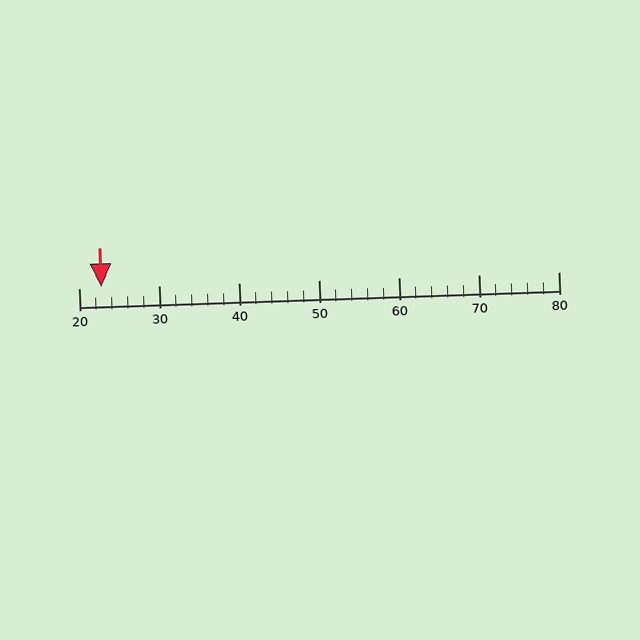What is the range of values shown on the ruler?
The ruler shows values from 20 to 80.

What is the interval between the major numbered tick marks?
The major tick marks are spaced 10 units apart.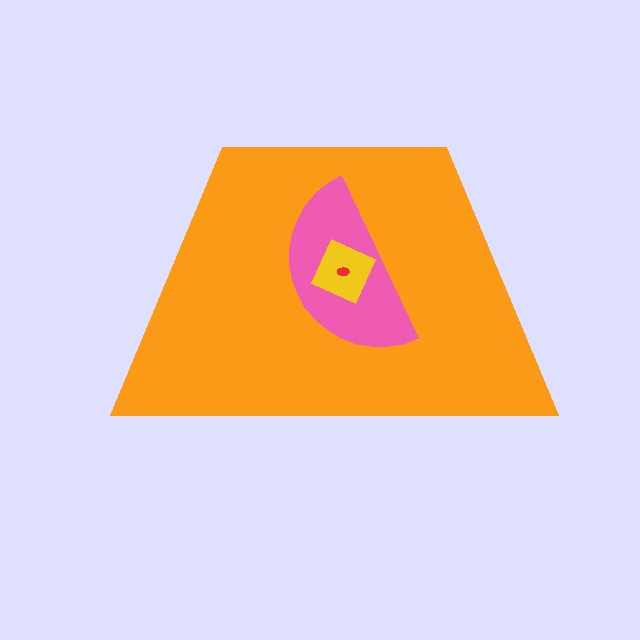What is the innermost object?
The red ellipse.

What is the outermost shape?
The orange trapezoid.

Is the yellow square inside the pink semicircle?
Yes.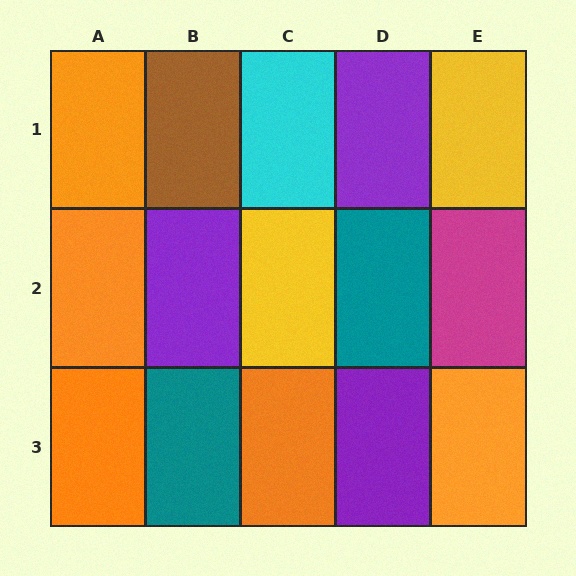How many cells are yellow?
2 cells are yellow.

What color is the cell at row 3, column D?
Purple.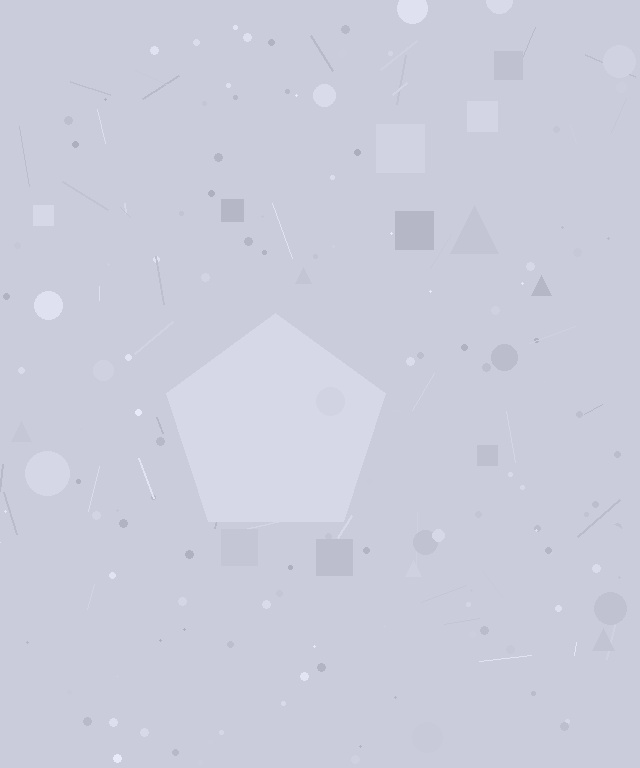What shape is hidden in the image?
A pentagon is hidden in the image.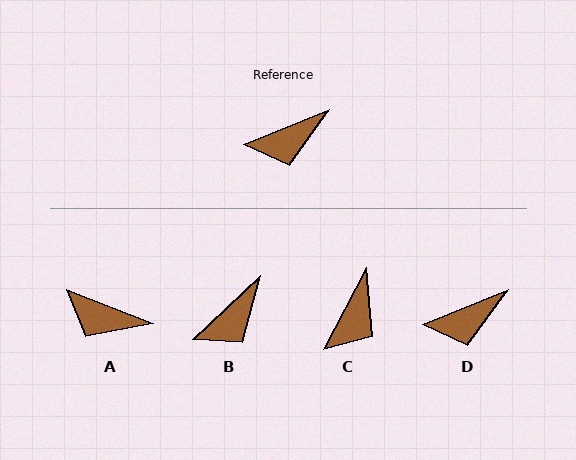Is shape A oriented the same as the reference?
No, it is off by about 43 degrees.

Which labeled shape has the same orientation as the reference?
D.